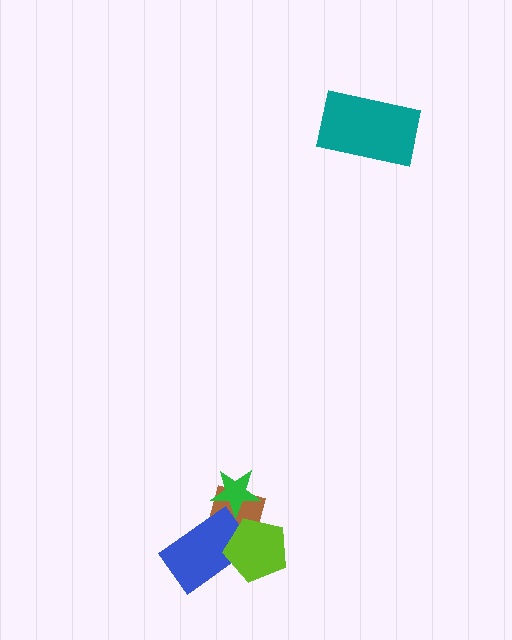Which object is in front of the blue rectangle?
The lime pentagon is in front of the blue rectangle.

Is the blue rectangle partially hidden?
Yes, it is partially covered by another shape.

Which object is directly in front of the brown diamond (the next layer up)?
The blue rectangle is directly in front of the brown diamond.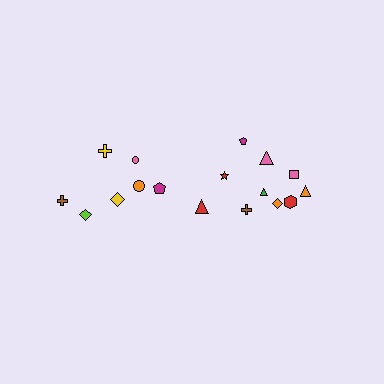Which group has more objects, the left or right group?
The right group.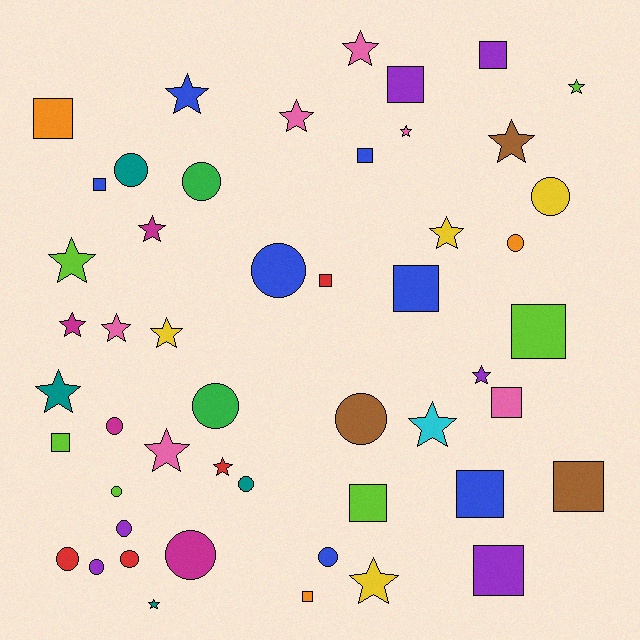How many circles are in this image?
There are 16 circles.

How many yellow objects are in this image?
There are 4 yellow objects.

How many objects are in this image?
There are 50 objects.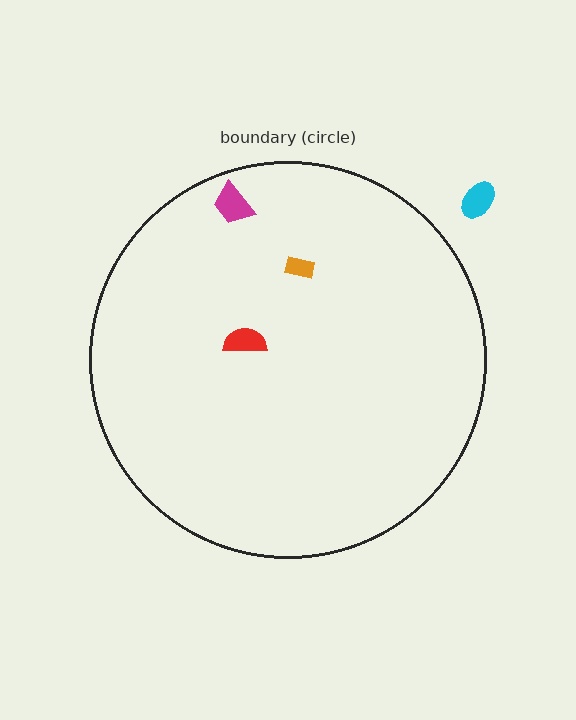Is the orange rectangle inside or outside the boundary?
Inside.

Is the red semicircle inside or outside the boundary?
Inside.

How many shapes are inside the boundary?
3 inside, 1 outside.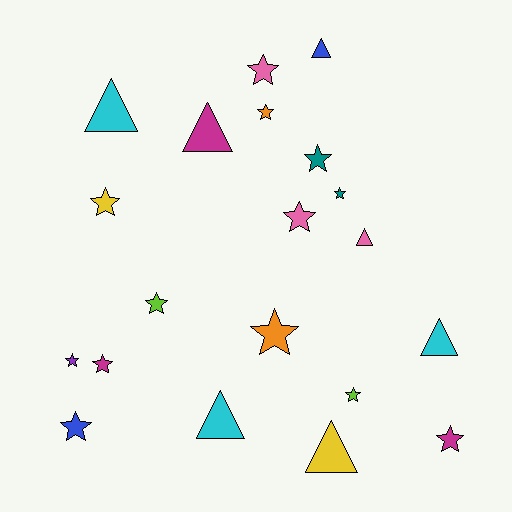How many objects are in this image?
There are 20 objects.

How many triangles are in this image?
There are 7 triangles.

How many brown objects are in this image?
There are no brown objects.